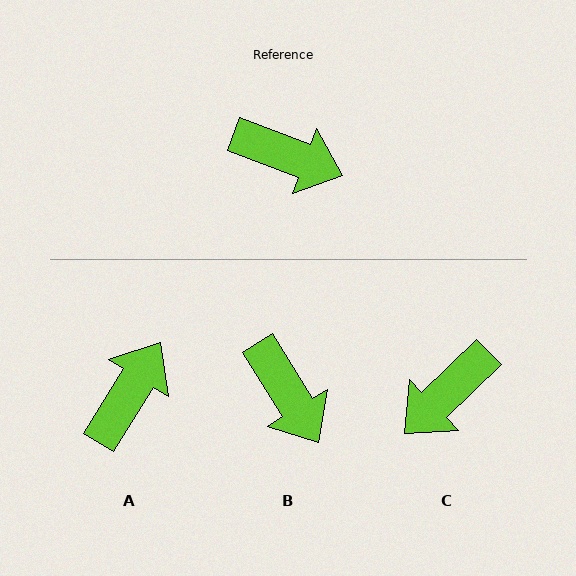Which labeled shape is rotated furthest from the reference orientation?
C, about 116 degrees away.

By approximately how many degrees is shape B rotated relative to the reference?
Approximately 38 degrees clockwise.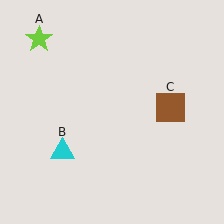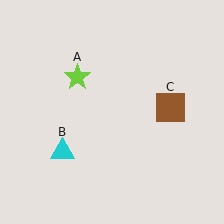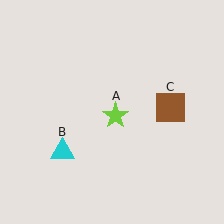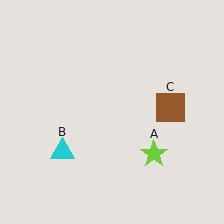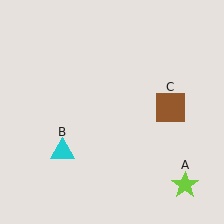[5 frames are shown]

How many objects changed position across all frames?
1 object changed position: lime star (object A).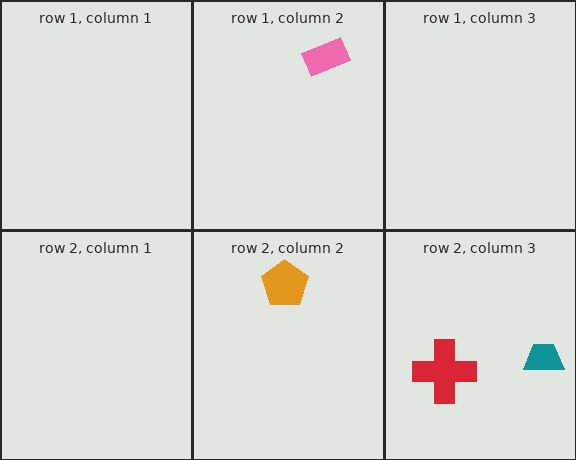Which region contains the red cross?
The row 2, column 3 region.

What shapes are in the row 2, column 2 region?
The orange pentagon.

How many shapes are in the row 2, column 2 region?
1.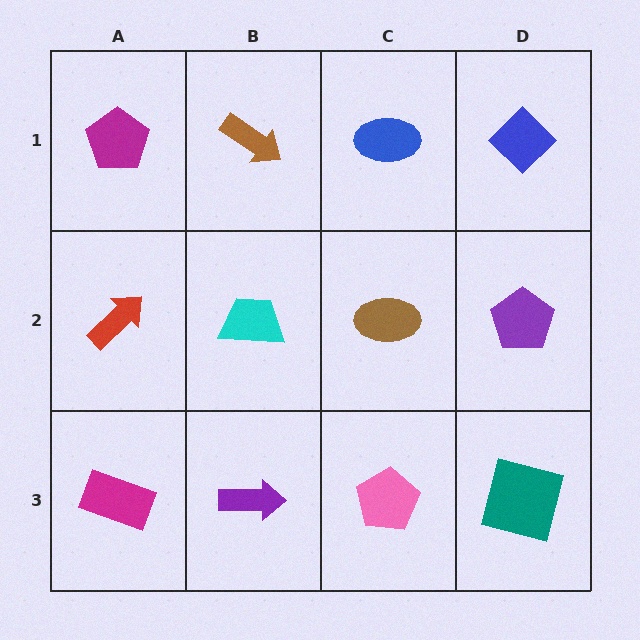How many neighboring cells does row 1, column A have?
2.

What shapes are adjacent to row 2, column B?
A brown arrow (row 1, column B), a purple arrow (row 3, column B), a red arrow (row 2, column A), a brown ellipse (row 2, column C).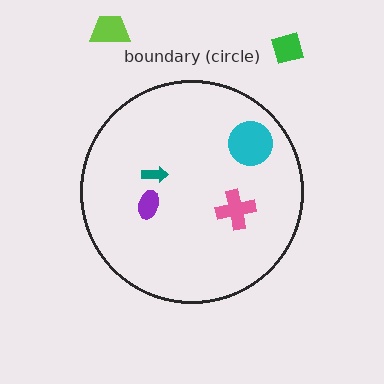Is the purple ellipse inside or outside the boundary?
Inside.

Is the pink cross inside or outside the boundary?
Inside.